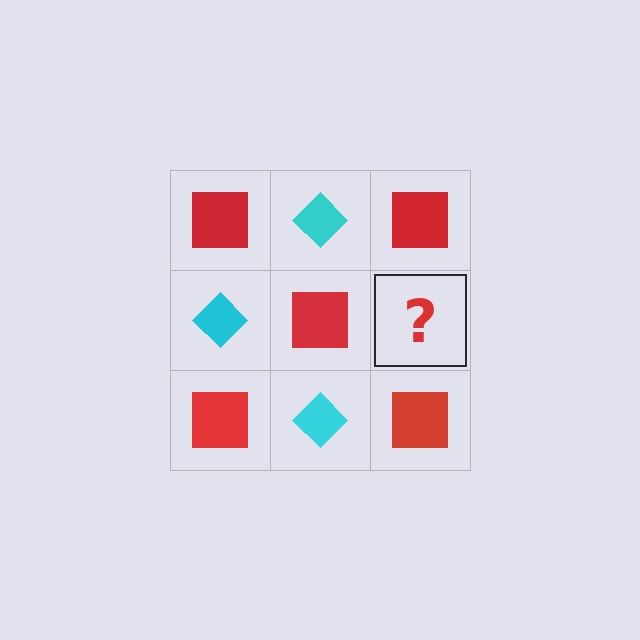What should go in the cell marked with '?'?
The missing cell should contain a cyan diamond.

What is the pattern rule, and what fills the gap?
The rule is that it alternates red square and cyan diamond in a checkerboard pattern. The gap should be filled with a cyan diamond.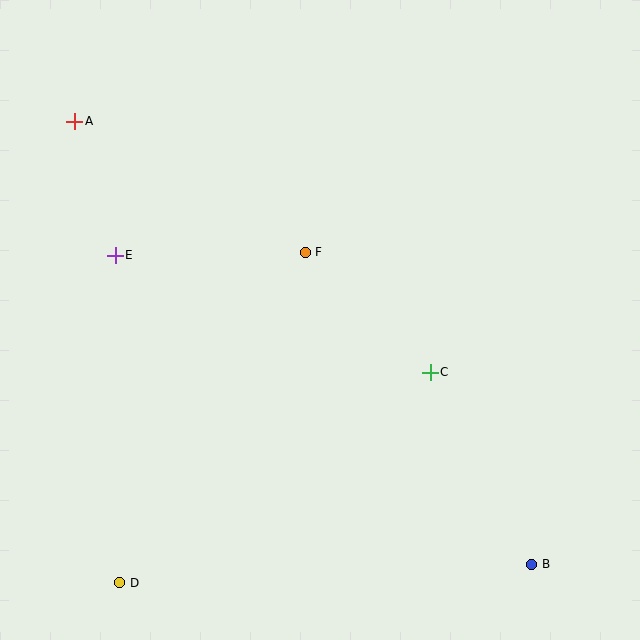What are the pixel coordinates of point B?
Point B is at (532, 564).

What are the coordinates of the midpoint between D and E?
The midpoint between D and E is at (117, 419).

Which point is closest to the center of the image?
Point F at (305, 252) is closest to the center.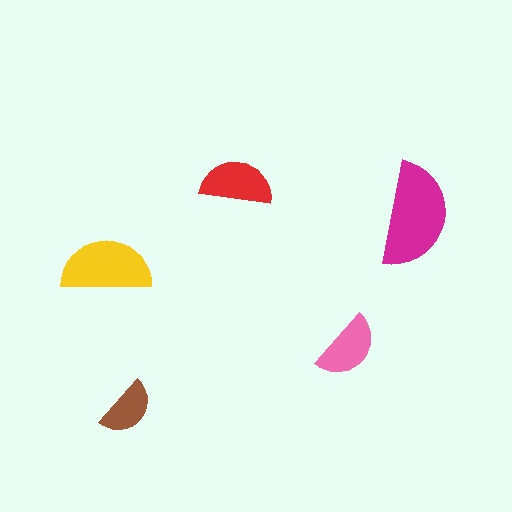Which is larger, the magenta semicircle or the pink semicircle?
The magenta one.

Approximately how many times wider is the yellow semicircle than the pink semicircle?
About 1.5 times wider.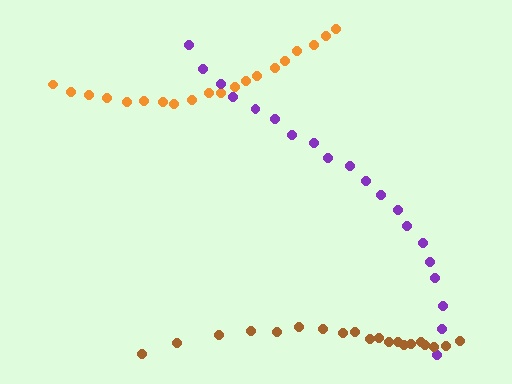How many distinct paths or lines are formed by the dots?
There are 3 distinct paths.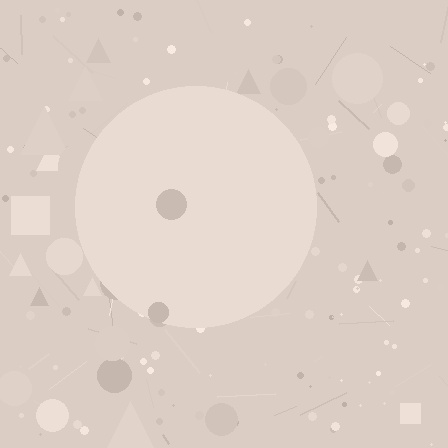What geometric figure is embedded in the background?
A circle is embedded in the background.